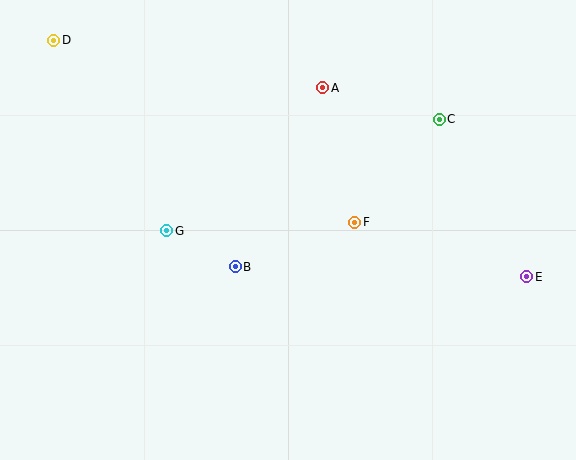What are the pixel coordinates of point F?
Point F is at (355, 222).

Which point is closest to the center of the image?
Point B at (235, 267) is closest to the center.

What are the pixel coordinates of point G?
Point G is at (167, 231).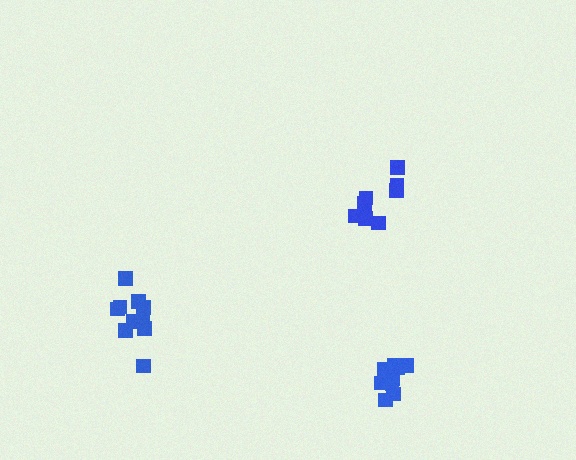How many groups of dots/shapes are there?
There are 3 groups.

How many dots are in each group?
Group 1: 8 dots, Group 2: 10 dots, Group 3: 10 dots (28 total).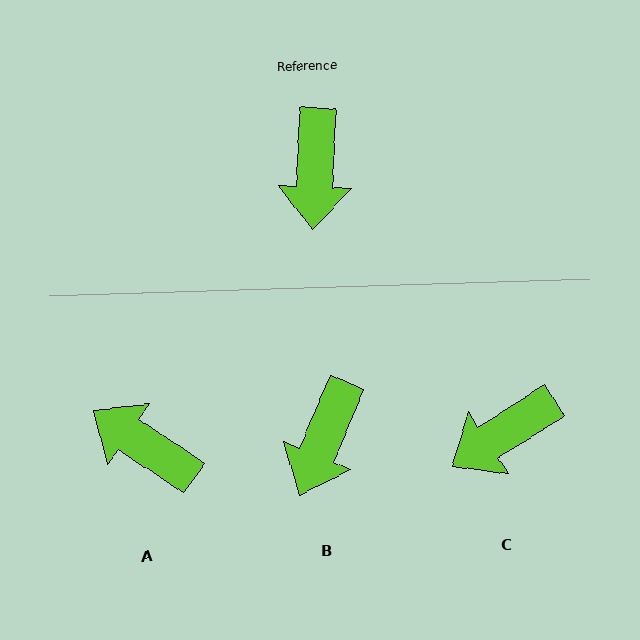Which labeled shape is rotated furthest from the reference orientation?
A, about 121 degrees away.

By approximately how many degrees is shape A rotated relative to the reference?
Approximately 121 degrees clockwise.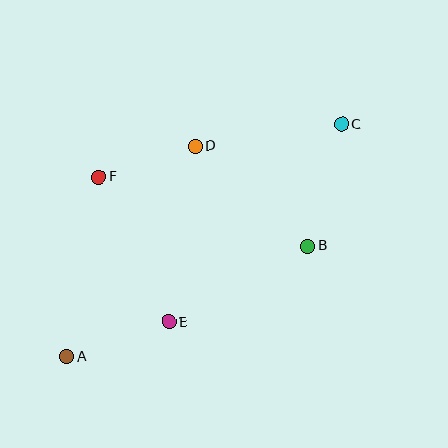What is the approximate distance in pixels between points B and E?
The distance between B and E is approximately 158 pixels.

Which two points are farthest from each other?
Points A and C are farthest from each other.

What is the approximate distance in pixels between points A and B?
The distance between A and B is approximately 265 pixels.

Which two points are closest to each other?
Points D and F are closest to each other.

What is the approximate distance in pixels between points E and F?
The distance between E and F is approximately 161 pixels.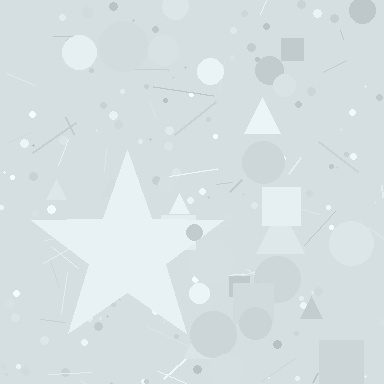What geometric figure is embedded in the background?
A star is embedded in the background.